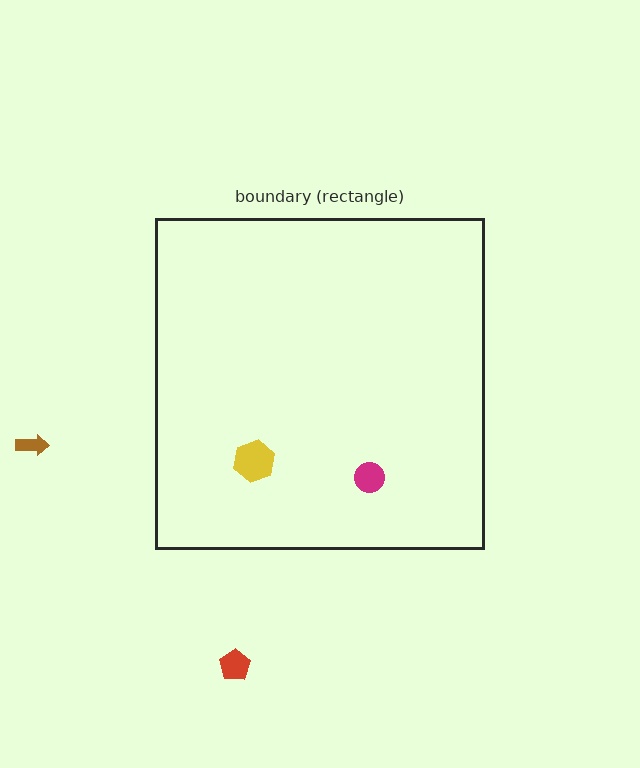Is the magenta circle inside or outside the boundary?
Inside.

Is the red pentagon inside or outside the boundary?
Outside.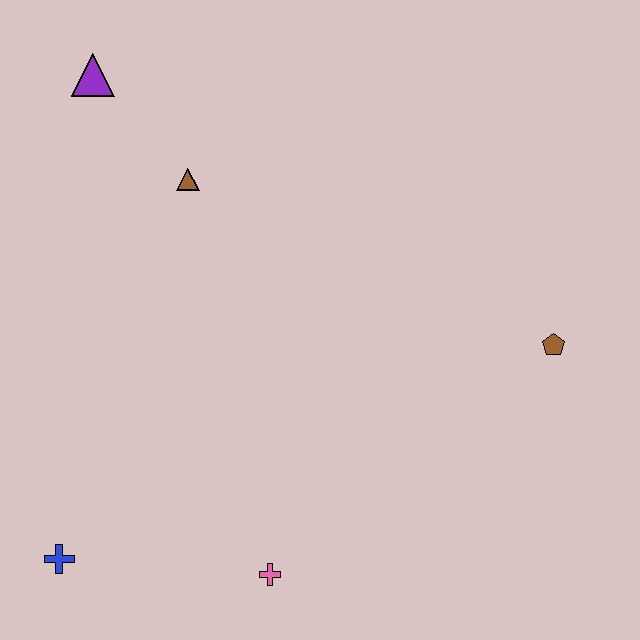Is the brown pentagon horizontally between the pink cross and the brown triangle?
No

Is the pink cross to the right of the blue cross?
Yes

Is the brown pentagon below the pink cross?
No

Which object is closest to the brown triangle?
The purple triangle is closest to the brown triangle.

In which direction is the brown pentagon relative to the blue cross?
The brown pentagon is to the right of the blue cross.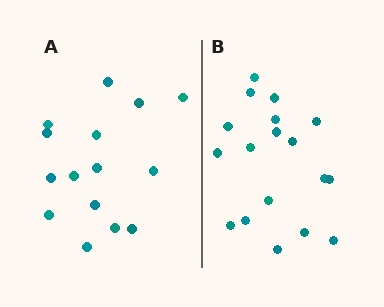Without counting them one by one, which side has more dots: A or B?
Region B (the right region) has more dots.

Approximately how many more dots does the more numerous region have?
Region B has just a few more — roughly 2 or 3 more dots than region A.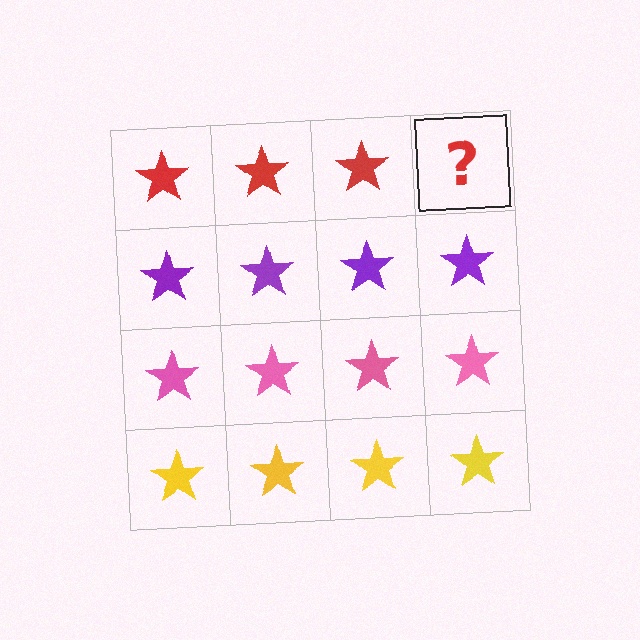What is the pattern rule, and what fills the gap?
The rule is that each row has a consistent color. The gap should be filled with a red star.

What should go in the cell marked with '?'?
The missing cell should contain a red star.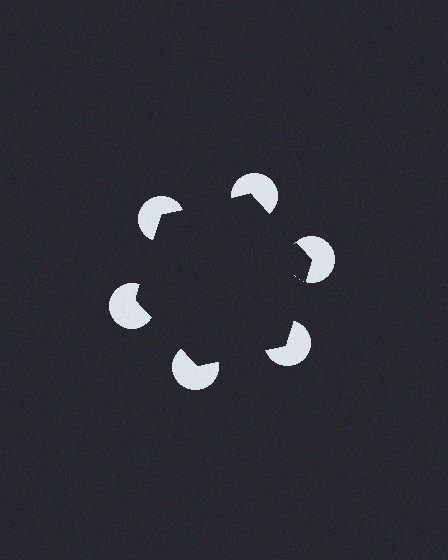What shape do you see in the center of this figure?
An illusory hexagon — its edges are inferred from the aligned wedge cuts in the pac-man discs, not physically drawn.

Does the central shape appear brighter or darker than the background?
It typically appears slightly darker than the background, even though no actual brightness change is drawn.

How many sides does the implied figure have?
6 sides.